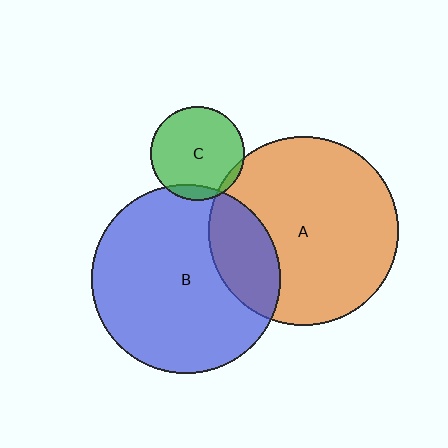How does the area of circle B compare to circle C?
Approximately 4.1 times.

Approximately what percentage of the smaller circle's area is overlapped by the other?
Approximately 10%.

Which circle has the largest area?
Circle A (orange).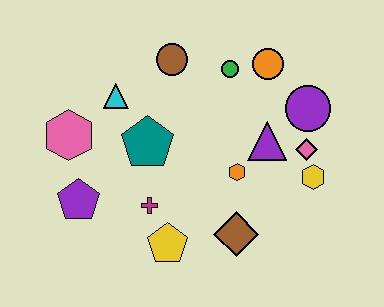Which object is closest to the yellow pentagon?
The magenta cross is closest to the yellow pentagon.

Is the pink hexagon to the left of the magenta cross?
Yes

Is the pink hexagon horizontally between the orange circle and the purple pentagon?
No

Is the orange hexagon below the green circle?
Yes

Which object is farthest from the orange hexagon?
The pink hexagon is farthest from the orange hexagon.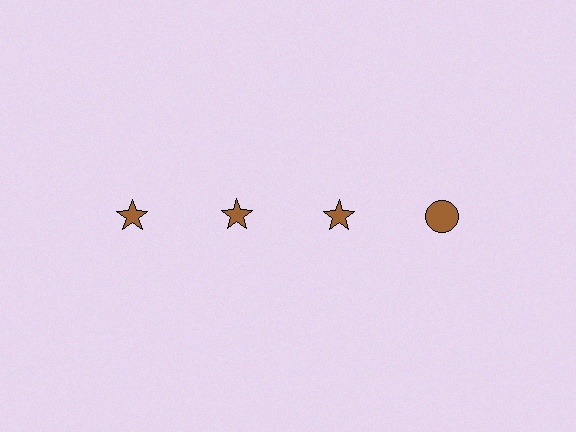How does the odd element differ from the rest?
It has a different shape: circle instead of star.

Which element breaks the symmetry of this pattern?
The brown circle in the top row, second from right column breaks the symmetry. All other shapes are brown stars.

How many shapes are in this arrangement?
There are 4 shapes arranged in a grid pattern.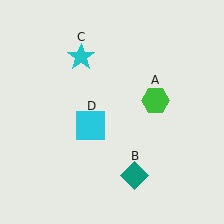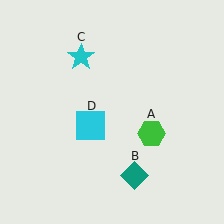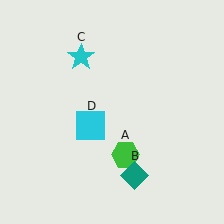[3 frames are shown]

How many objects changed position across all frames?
1 object changed position: green hexagon (object A).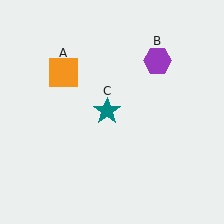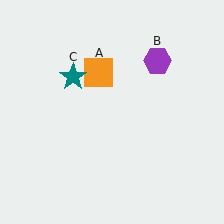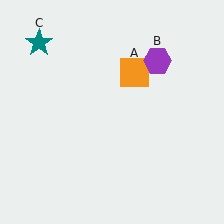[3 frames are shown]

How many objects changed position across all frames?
2 objects changed position: orange square (object A), teal star (object C).